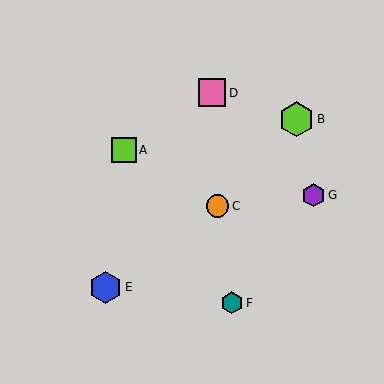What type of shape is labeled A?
Shape A is a lime square.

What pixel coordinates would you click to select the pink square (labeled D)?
Click at (212, 93) to select the pink square D.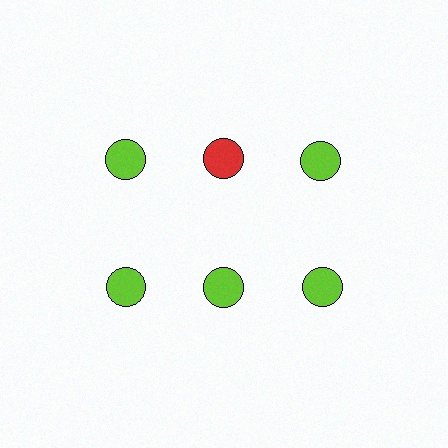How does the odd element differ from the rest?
It has a different color: red instead of lime.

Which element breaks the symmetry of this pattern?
The red circle in the top row, second from left column breaks the symmetry. All other shapes are lime circles.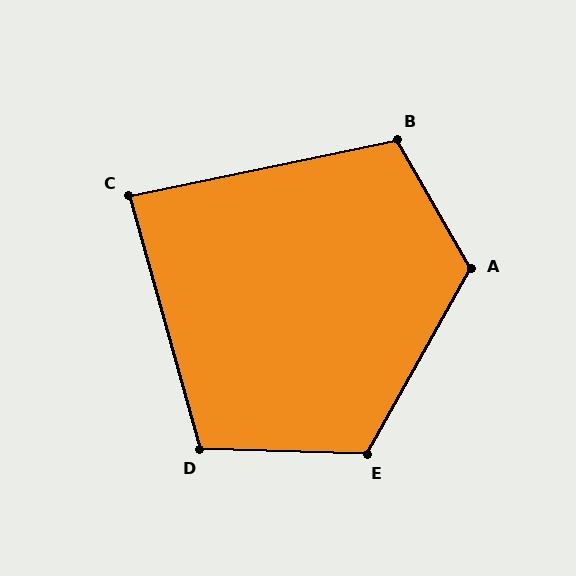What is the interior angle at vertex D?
Approximately 107 degrees (obtuse).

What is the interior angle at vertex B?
Approximately 108 degrees (obtuse).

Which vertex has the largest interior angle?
A, at approximately 121 degrees.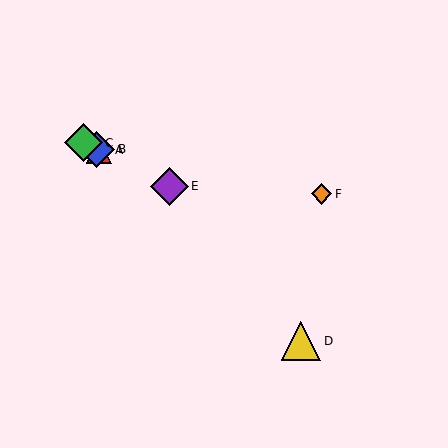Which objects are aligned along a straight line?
Objects A, B, C, E are aligned along a straight line.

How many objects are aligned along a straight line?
4 objects (A, B, C, E) are aligned along a straight line.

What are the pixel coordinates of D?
Object D is at (301, 341).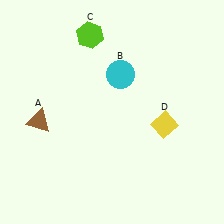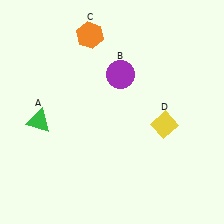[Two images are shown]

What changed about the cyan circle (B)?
In Image 1, B is cyan. In Image 2, it changed to purple.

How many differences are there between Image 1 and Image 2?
There are 3 differences between the two images.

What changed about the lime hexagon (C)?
In Image 1, C is lime. In Image 2, it changed to orange.